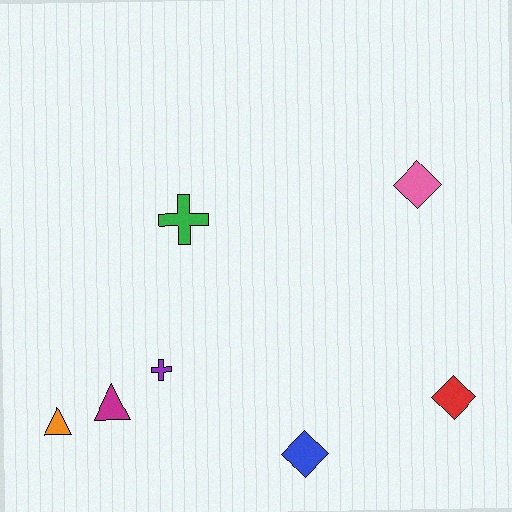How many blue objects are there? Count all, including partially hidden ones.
There is 1 blue object.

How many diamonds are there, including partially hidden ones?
There are 3 diamonds.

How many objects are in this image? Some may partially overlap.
There are 7 objects.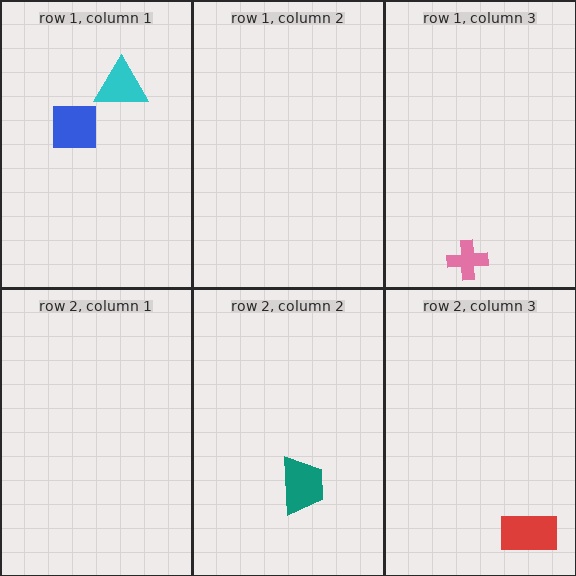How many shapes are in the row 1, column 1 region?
2.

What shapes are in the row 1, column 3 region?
The pink cross.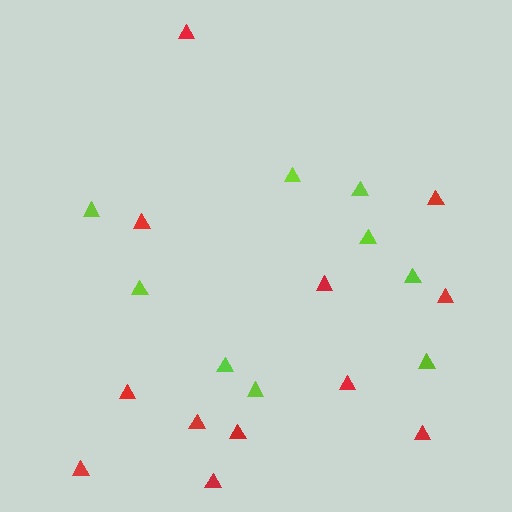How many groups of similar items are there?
There are 2 groups: one group of red triangles (12) and one group of lime triangles (9).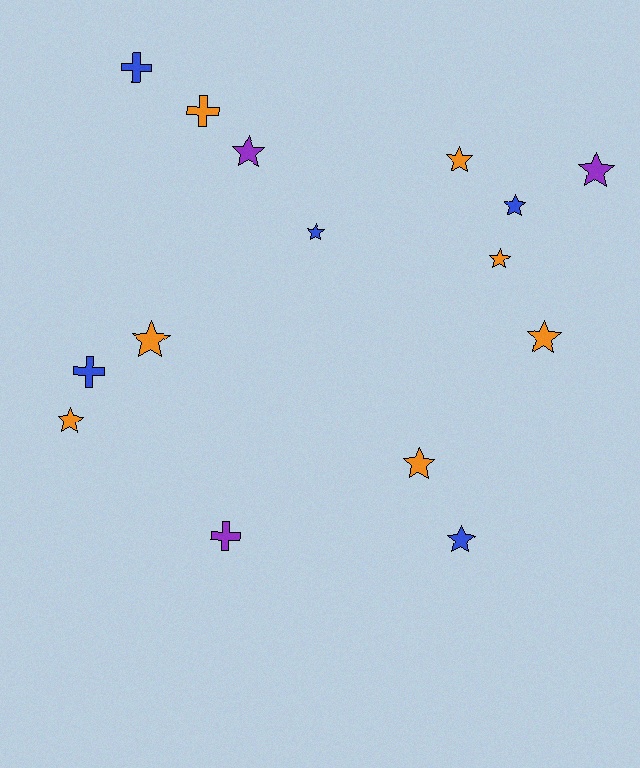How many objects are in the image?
There are 15 objects.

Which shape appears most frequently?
Star, with 11 objects.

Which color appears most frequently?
Orange, with 7 objects.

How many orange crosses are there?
There is 1 orange cross.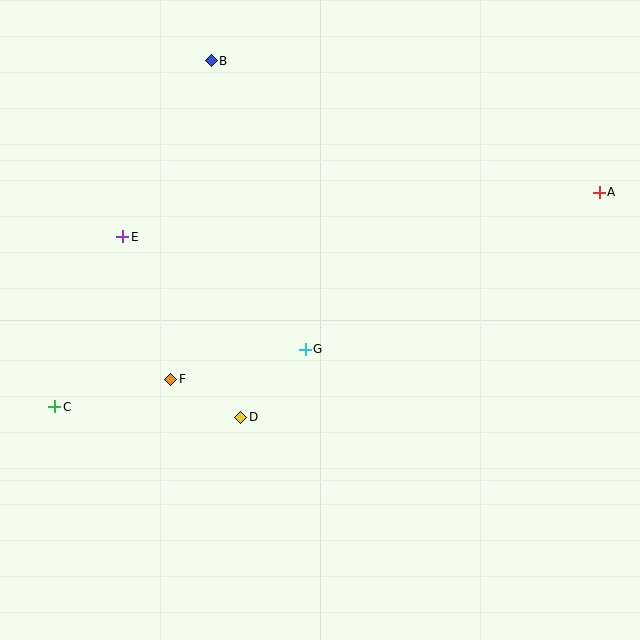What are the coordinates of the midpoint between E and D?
The midpoint between E and D is at (182, 327).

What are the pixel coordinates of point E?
Point E is at (123, 237).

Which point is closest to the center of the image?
Point G at (305, 349) is closest to the center.